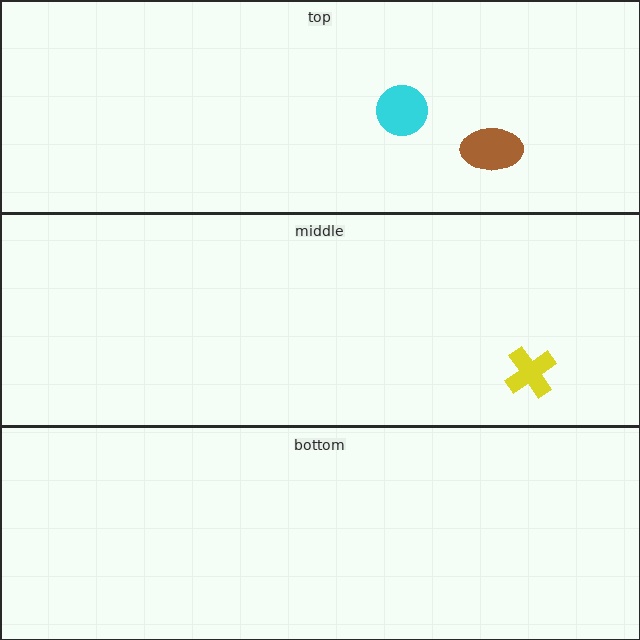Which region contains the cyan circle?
The top region.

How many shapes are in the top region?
2.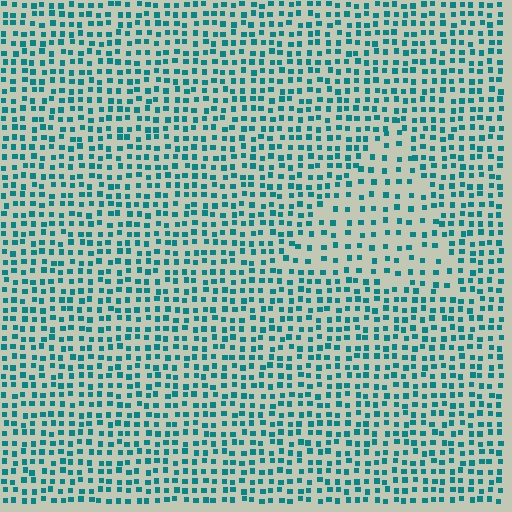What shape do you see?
I see a triangle.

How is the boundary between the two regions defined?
The boundary is defined by a change in element density (approximately 1.8x ratio). All elements are the same color, size, and shape.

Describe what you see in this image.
The image contains small teal elements arranged at two different densities. A triangle-shaped region is visible where the elements are less densely packed than the surrounding area.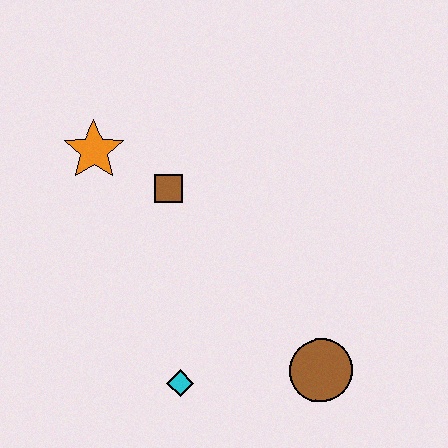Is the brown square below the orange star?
Yes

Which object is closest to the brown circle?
The cyan diamond is closest to the brown circle.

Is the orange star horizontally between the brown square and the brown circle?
No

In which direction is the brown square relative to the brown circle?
The brown square is above the brown circle.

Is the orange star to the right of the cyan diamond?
No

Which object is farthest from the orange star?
The brown circle is farthest from the orange star.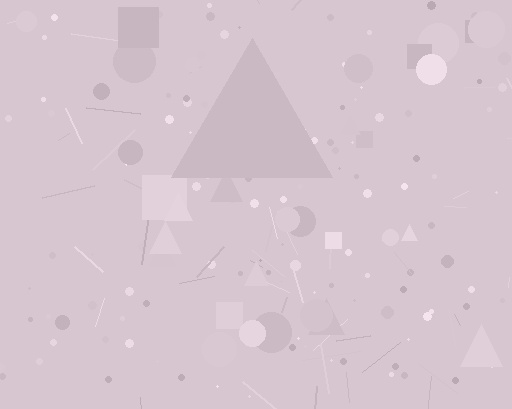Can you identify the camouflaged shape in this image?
The camouflaged shape is a triangle.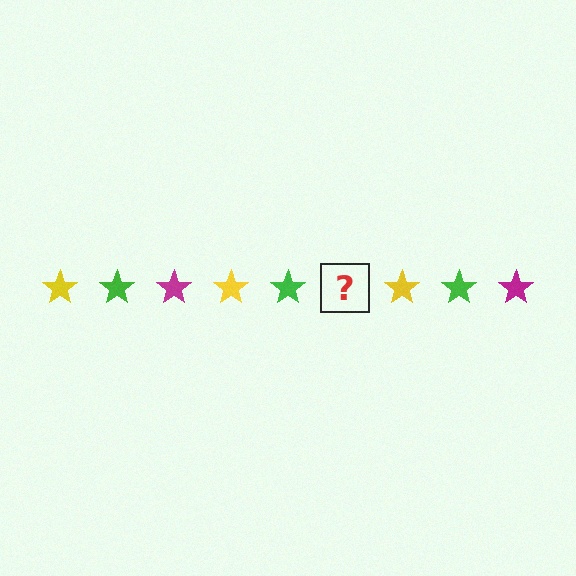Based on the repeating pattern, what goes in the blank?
The blank should be a magenta star.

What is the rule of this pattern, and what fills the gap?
The rule is that the pattern cycles through yellow, green, magenta stars. The gap should be filled with a magenta star.